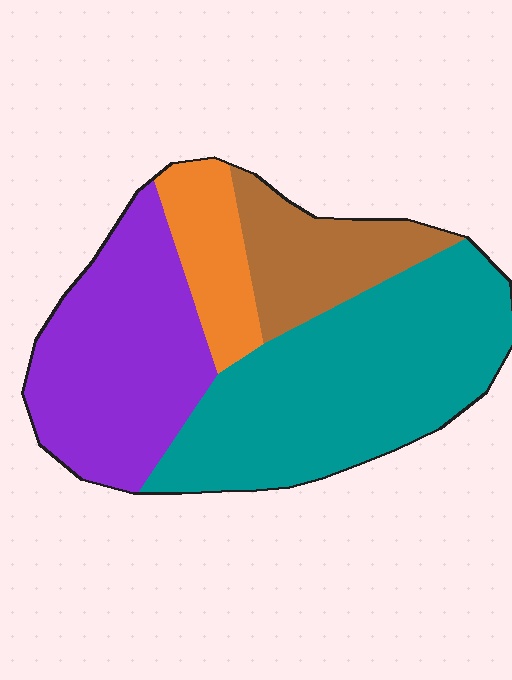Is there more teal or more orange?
Teal.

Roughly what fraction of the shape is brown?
Brown covers 15% of the shape.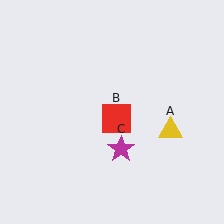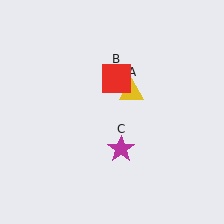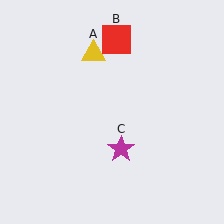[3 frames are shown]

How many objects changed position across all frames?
2 objects changed position: yellow triangle (object A), red square (object B).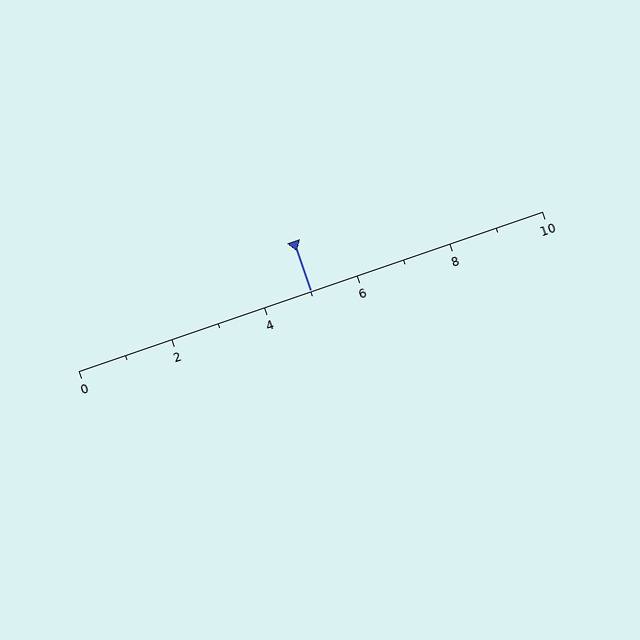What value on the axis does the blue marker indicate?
The marker indicates approximately 5.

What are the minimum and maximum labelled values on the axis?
The axis runs from 0 to 10.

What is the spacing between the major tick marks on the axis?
The major ticks are spaced 2 apart.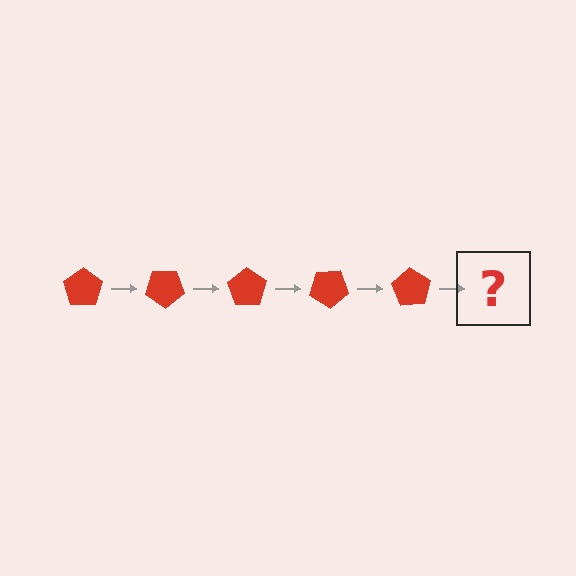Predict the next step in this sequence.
The next step is a red pentagon rotated 175 degrees.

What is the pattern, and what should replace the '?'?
The pattern is that the pentagon rotates 35 degrees each step. The '?' should be a red pentagon rotated 175 degrees.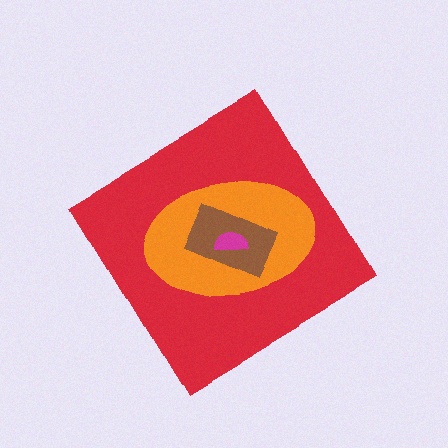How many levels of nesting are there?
4.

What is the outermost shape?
The red diamond.